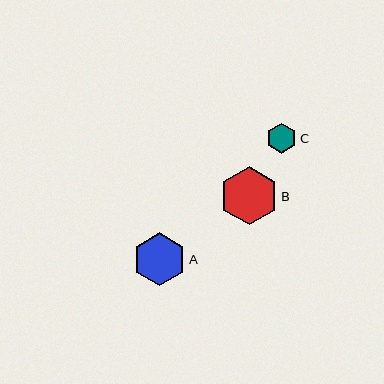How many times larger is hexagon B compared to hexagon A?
Hexagon B is approximately 1.1 times the size of hexagon A.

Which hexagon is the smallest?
Hexagon C is the smallest with a size of approximately 30 pixels.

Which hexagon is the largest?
Hexagon B is the largest with a size of approximately 58 pixels.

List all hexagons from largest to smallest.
From largest to smallest: B, A, C.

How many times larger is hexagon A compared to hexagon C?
Hexagon A is approximately 1.7 times the size of hexagon C.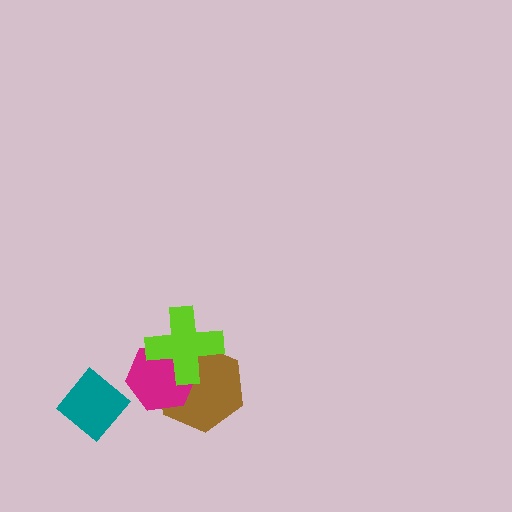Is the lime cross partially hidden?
No, no other shape covers it.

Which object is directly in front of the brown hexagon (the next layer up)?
The magenta hexagon is directly in front of the brown hexagon.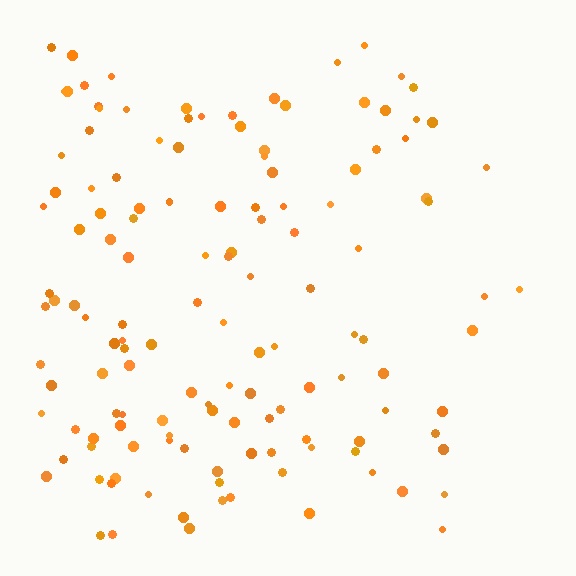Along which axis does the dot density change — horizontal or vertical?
Horizontal.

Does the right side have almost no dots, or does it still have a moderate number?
Still a moderate number, just noticeably fewer than the left.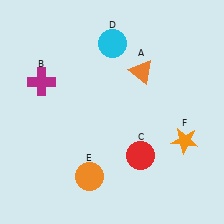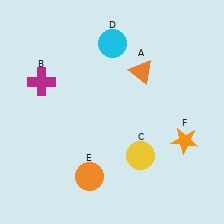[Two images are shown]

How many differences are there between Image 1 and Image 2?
There is 1 difference between the two images.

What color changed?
The circle (C) changed from red in Image 1 to yellow in Image 2.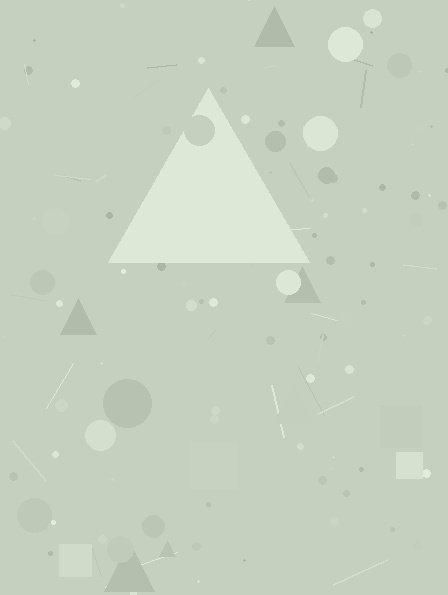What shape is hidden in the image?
A triangle is hidden in the image.